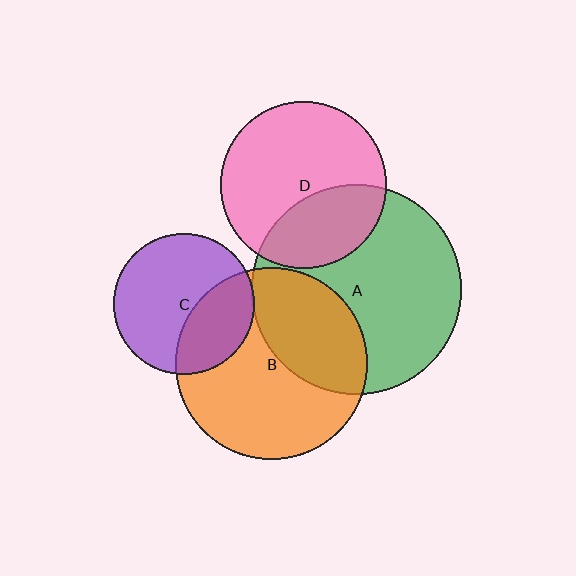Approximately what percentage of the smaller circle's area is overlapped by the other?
Approximately 35%.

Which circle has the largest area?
Circle A (green).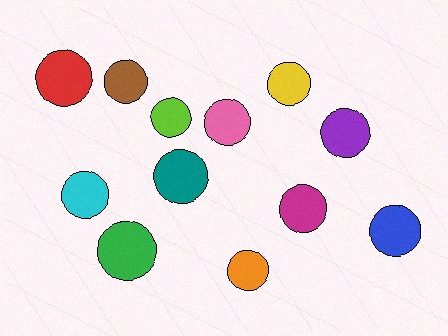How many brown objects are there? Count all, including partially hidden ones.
There is 1 brown object.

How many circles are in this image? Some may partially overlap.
There are 12 circles.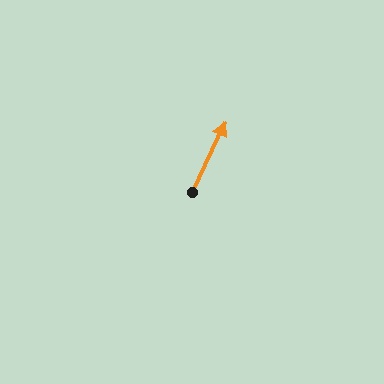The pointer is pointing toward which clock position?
Roughly 1 o'clock.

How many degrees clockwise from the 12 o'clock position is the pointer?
Approximately 26 degrees.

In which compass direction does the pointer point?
Northeast.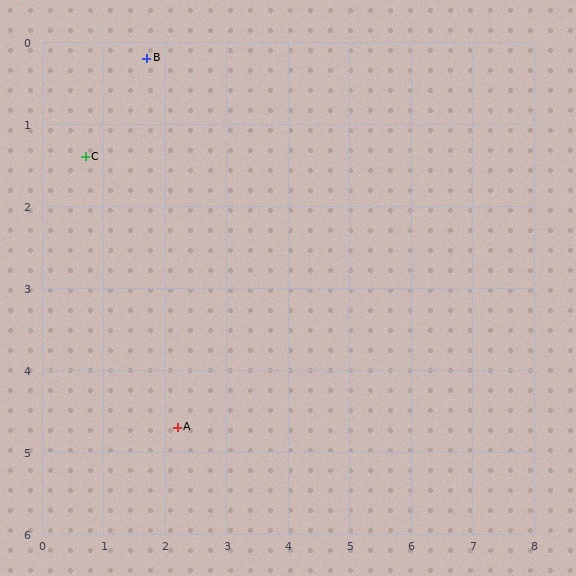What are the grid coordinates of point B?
Point B is at approximately (1.7, 0.2).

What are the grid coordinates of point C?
Point C is at approximately (0.7, 1.4).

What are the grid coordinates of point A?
Point A is at approximately (2.2, 4.7).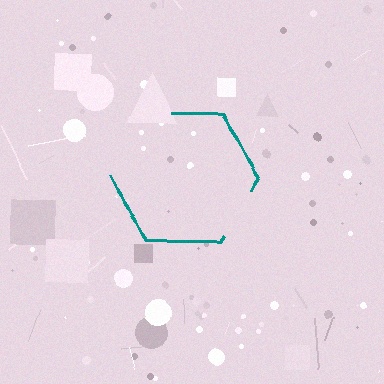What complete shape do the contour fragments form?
The contour fragments form a hexagon.